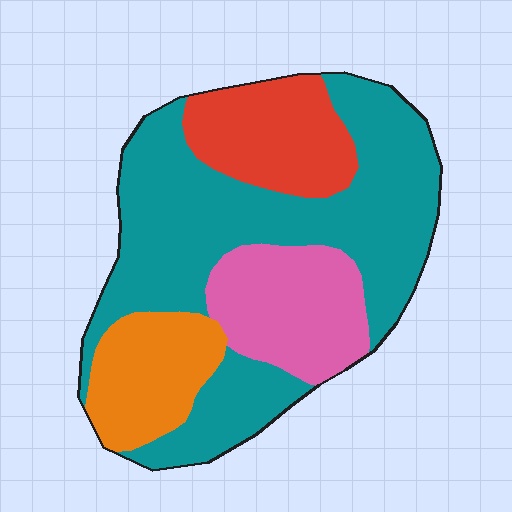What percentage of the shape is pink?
Pink takes up about one sixth (1/6) of the shape.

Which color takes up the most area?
Teal, at roughly 55%.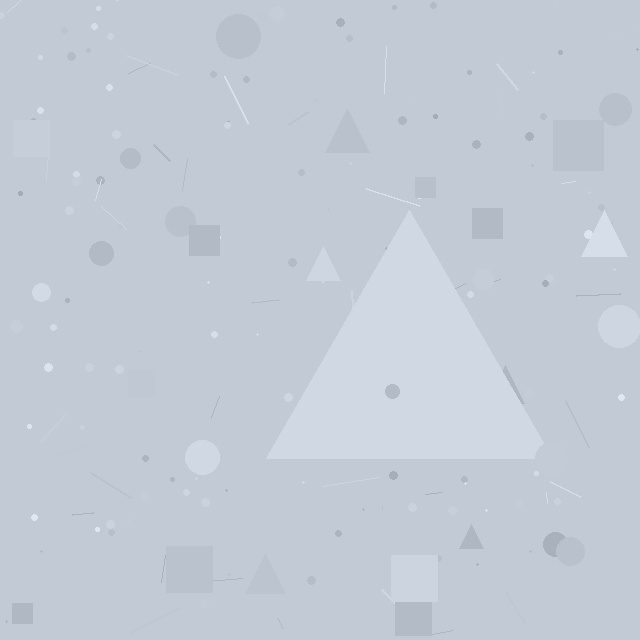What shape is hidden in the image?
A triangle is hidden in the image.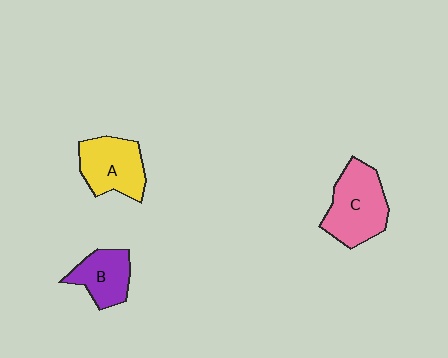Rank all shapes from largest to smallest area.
From largest to smallest: C (pink), A (yellow), B (purple).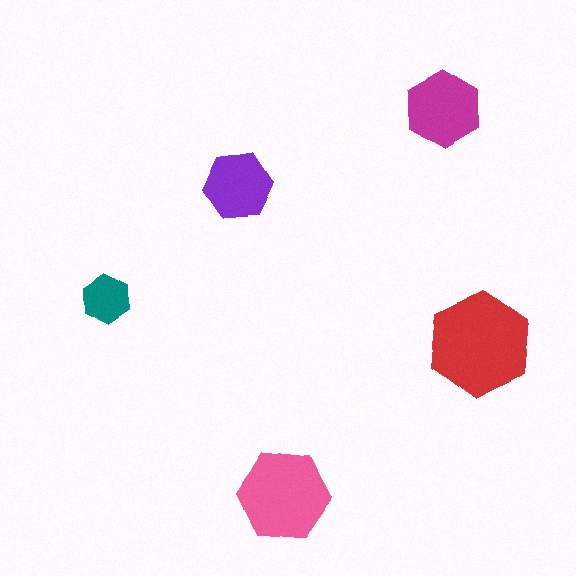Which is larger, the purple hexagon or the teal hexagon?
The purple one.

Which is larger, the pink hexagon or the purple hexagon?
The pink one.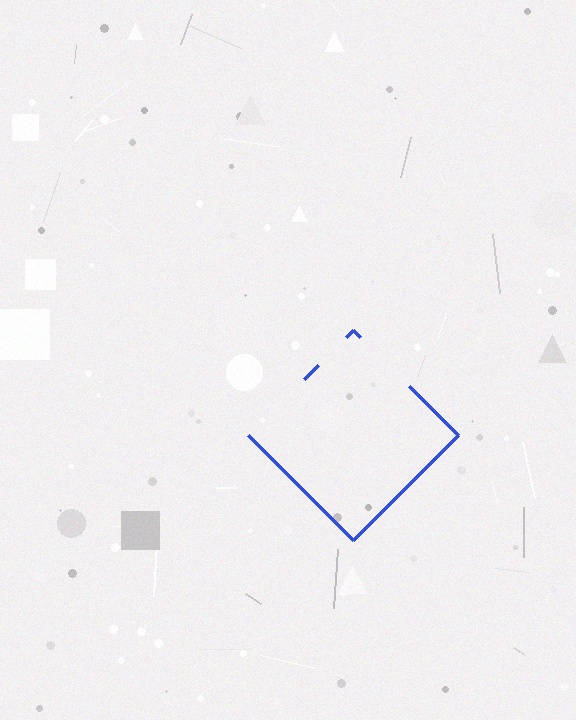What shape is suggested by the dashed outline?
The dashed outline suggests a diamond.